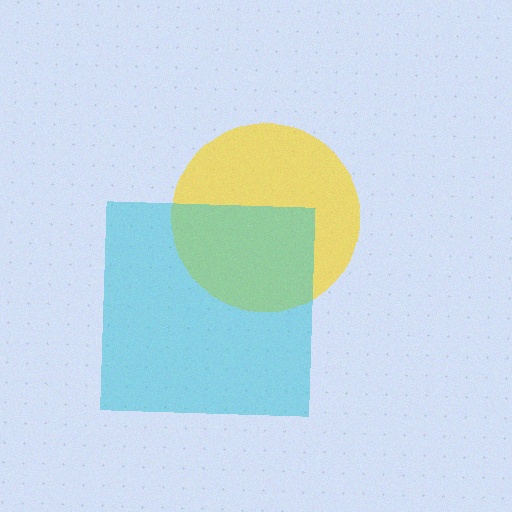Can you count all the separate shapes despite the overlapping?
Yes, there are 2 separate shapes.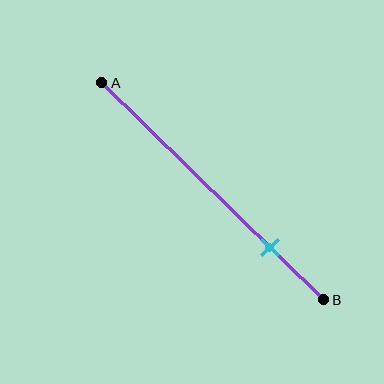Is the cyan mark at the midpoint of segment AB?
No, the mark is at about 75% from A, not at the 50% midpoint.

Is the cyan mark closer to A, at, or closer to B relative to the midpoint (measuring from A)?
The cyan mark is closer to point B than the midpoint of segment AB.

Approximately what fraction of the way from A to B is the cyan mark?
The cyan mark is approximately 75% of the way from A to B.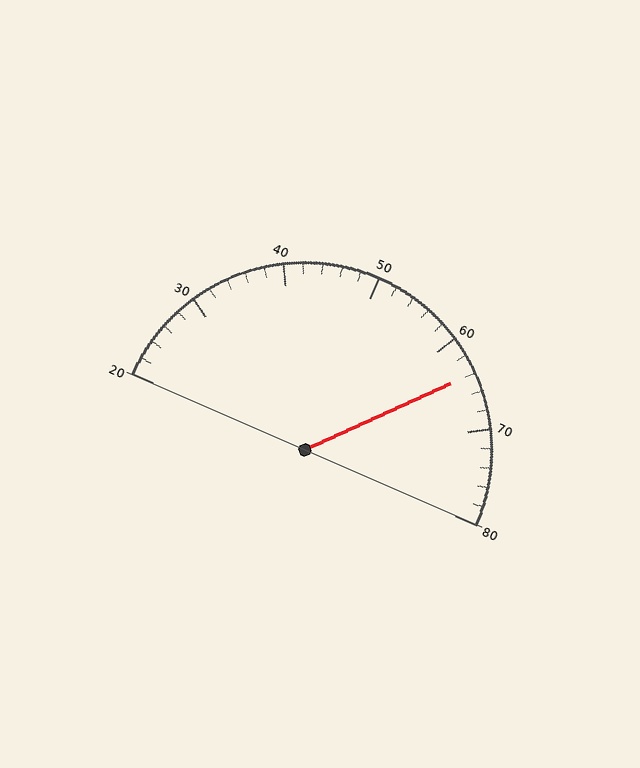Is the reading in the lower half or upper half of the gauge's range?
The reading is in the upper half of the range (20 to 80).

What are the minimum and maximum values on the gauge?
The gauge ranges from 20 to 80.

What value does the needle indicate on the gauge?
The needle indicates approximately 64.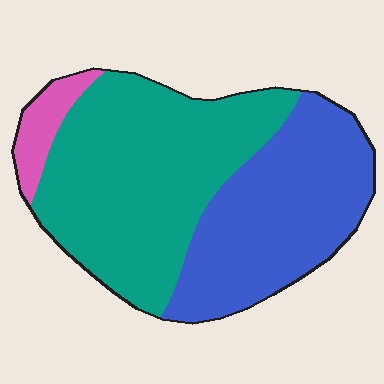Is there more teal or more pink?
Teal.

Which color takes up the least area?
Pink, at roughly 5%.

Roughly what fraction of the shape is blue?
Blue covers about 40% of the shape.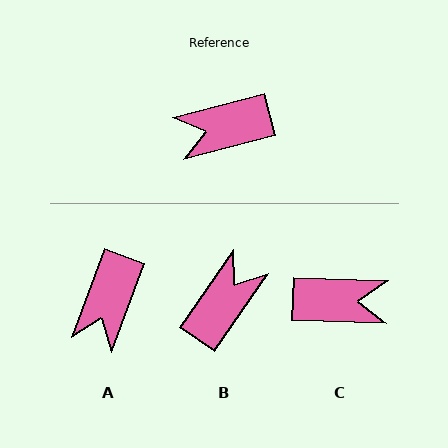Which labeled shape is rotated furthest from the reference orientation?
C, about 163 degrees away.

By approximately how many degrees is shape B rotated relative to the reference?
Approximately 140 degrees clockwise.